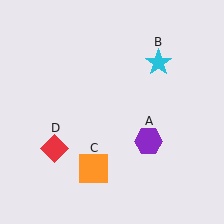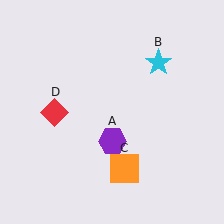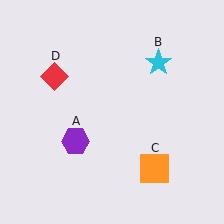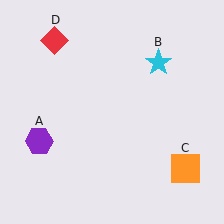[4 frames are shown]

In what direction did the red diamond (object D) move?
The red diamond (object D) moved up.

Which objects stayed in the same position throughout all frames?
Cyan star (object B) remained stationary.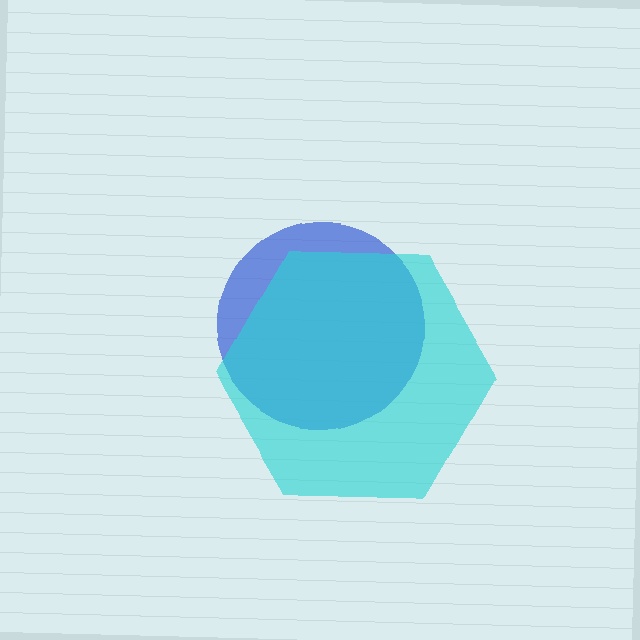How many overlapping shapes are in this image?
There are 2 overlapping shapes in the image.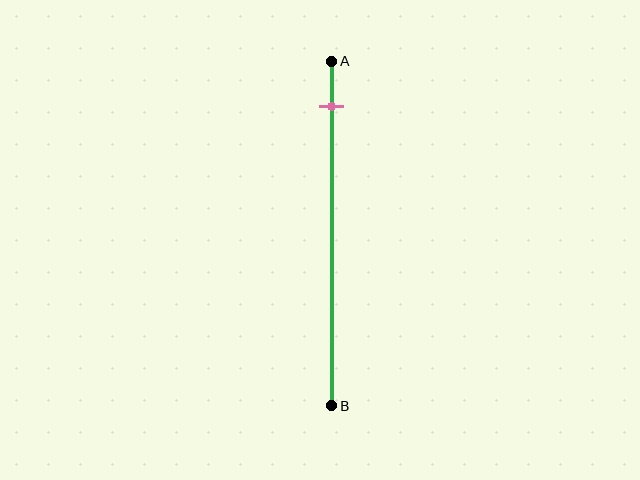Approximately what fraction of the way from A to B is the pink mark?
The pink mark is approximately 15% of the way from A to B.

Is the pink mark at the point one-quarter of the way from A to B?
No, the mark is at about 15% from A, not at the 25% one-quarter point.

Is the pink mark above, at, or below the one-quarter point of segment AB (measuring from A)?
The pink mark is above the one-quarter point of segment AB.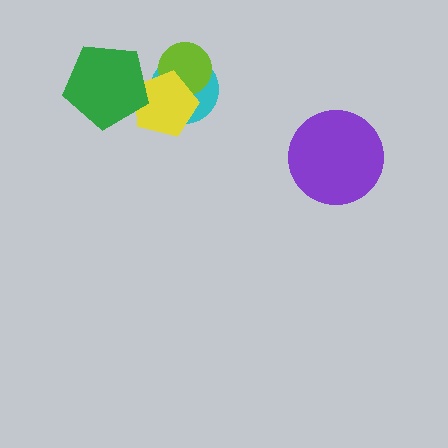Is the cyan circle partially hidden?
Yes, it is partially covered by another shape.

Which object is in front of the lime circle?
The yellow pentagon is in front of the lime circle.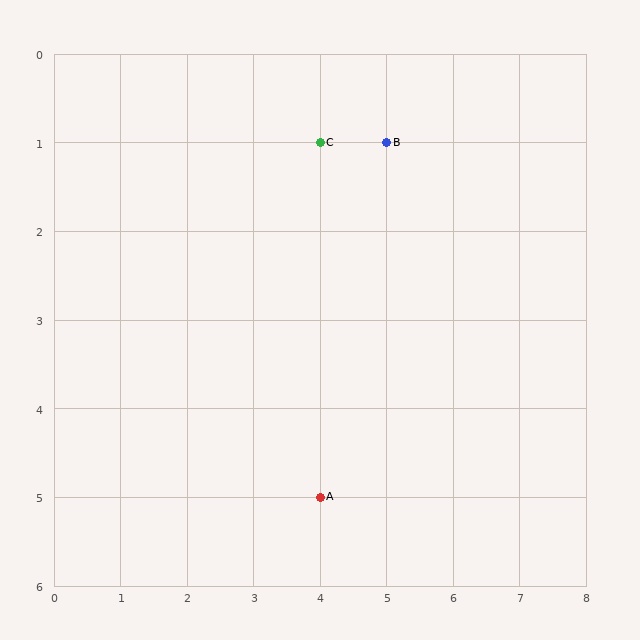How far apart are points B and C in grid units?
Points B and C are 1 column apart.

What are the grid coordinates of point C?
Point C is at grid coordinates (4, 1).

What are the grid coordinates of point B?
Point B is at grid coordinates (5, 1).